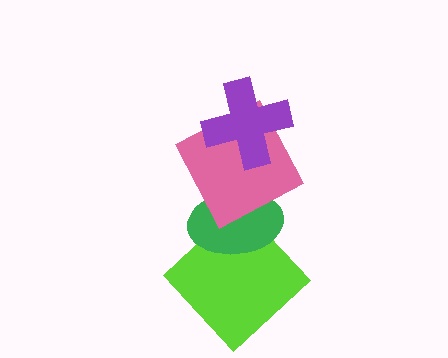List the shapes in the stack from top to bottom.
From top to bottom: the purple cross, the pink square, the green ellipse, the lime diamond.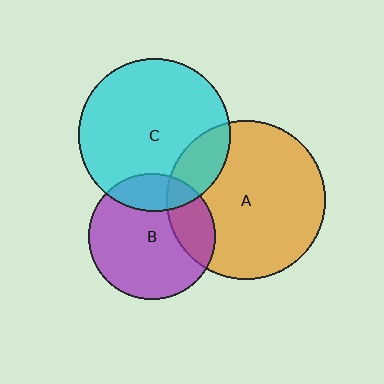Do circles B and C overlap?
Yes.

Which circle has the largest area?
Circle A (orange).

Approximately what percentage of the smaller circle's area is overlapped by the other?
Approximately 20%.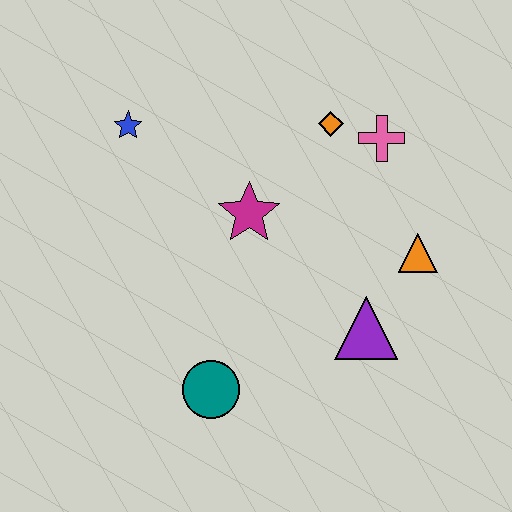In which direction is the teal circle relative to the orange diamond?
The teal circle is below the orange diamond.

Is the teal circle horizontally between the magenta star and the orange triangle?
No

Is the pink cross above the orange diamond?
No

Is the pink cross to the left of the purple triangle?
No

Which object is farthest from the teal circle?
The pink cross is farthest from the teal circle.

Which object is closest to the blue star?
The magenta star is closest to the blue star.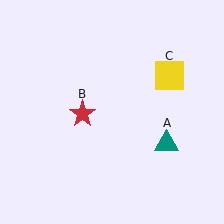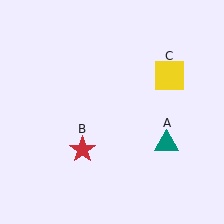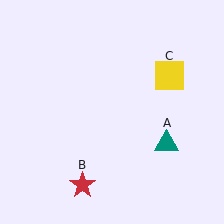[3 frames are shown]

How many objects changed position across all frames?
1 object changed position: red star (object B).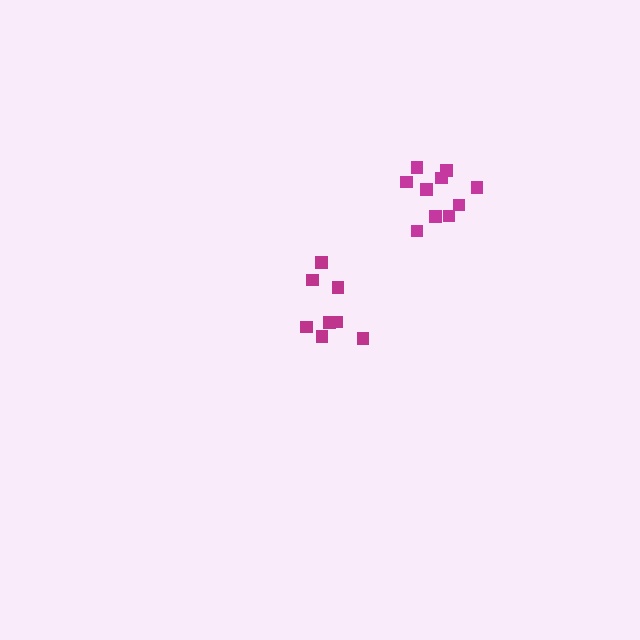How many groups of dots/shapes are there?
There are 2 groups.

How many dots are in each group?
Group 1: 10 dots, Group 2: 8 dots (18 total).